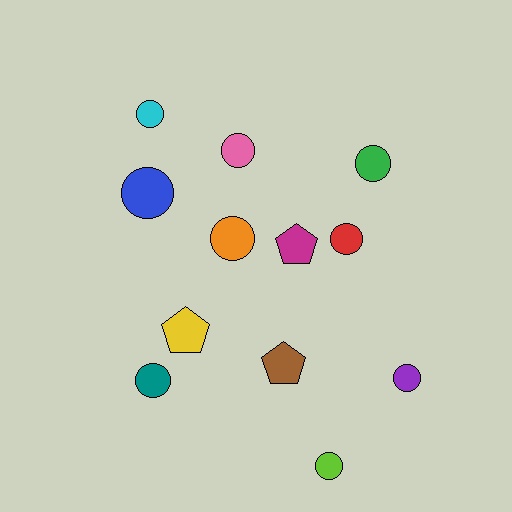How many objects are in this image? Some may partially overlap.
There are 12 objects.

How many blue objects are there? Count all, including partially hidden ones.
There is 1 blue object.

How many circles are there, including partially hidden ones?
There are 9 circles.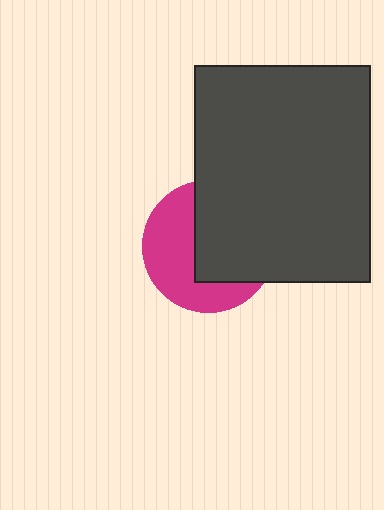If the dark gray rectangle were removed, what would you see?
You would see the complete magenta circle.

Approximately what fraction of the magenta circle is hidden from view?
Roughly 53% of the magenta circle is hidden behind the dark gray rectangle.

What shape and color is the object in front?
The object in front is a dark gray rectangle.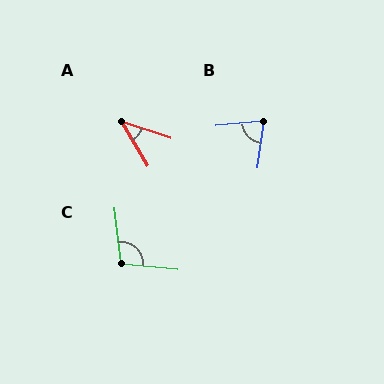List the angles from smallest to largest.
A (41°), B (77°), C (101°).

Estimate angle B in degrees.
Approximately 77 degrees.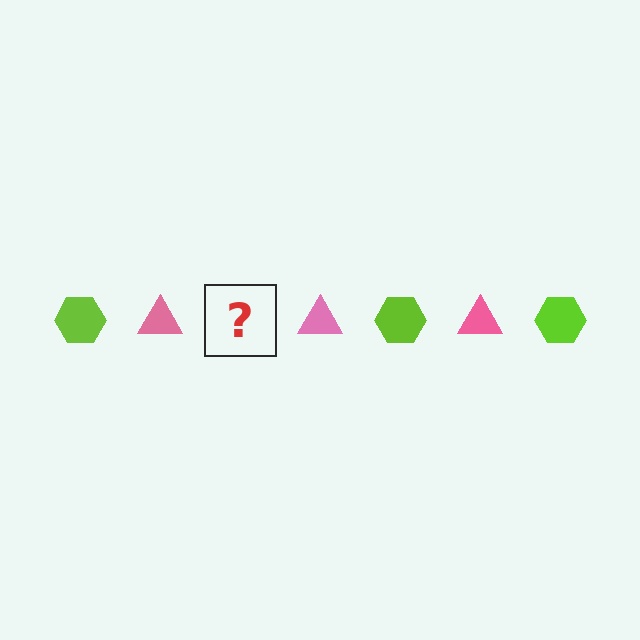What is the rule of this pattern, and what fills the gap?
The rule is that the pattern alternates between lime hexagon and pink triangle. The gap should be filled with a lime hexagon.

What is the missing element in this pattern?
The missing element is a lime hexagon.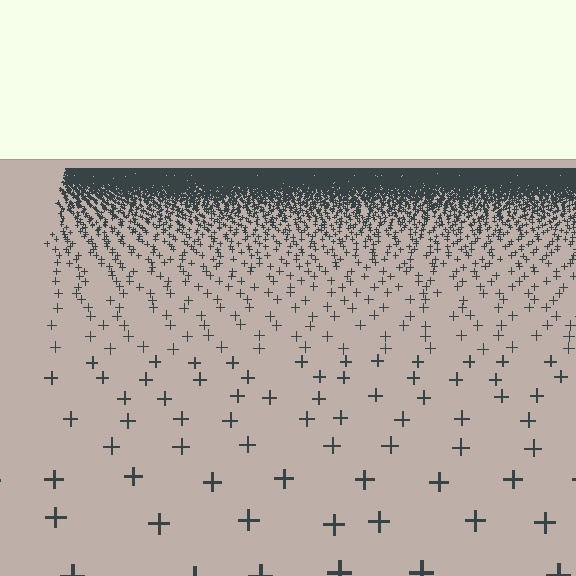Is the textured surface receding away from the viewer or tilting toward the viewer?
The surface is receding away from the viewer. Texture elements get smaller and denser toward the top.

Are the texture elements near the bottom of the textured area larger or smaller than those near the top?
Larger. Near the bottom, elements are closer to the viewer and appear at a bigger on-screen size.